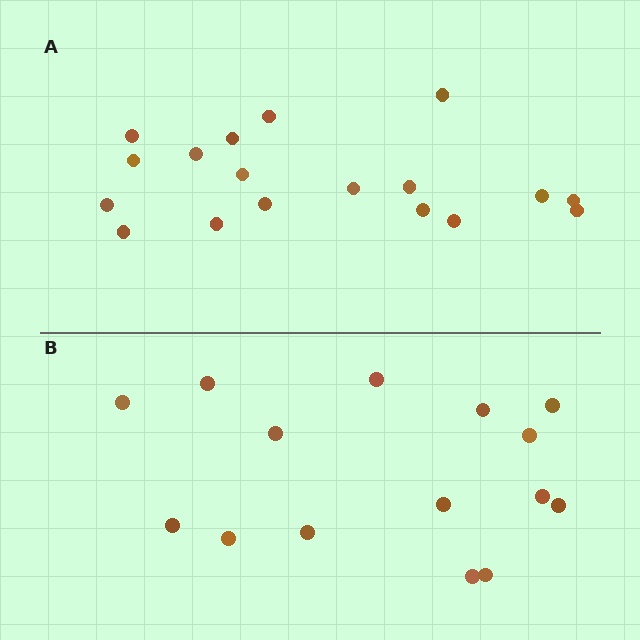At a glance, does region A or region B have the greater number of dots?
Region A (the top region) has more dots.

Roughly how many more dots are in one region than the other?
Region A has just a few more — roughly 2 or 3 more dots than region B.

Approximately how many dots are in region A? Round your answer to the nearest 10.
About 20 dots. (The exact count is 18, which rounds to 20.)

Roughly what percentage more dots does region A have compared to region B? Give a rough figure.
About 20% more.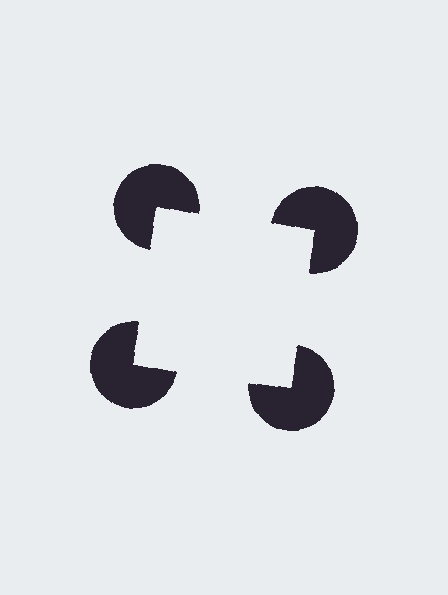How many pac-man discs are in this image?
There are 4 — one at each vertex of the illusory square.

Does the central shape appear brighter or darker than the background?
It typically appears slightly brighter than the background, even though no actual brightness change is drawn.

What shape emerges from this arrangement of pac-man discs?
An illusory square — its edges are inferred from the aligned wedge cuts in the pac-man discs, not physically drawn.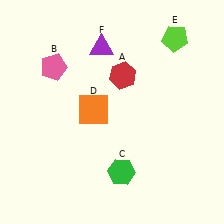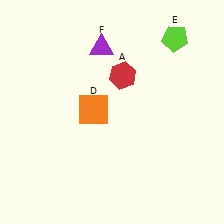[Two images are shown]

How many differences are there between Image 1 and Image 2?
There are 2 differences between the two images.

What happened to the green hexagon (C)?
The green hexagon (C) was removed in Image 2. It was in the bottom-right area of Image 1.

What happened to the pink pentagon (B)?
The pink pentagon (B) was removed in Image 2. It was in the top-left area of Image 1.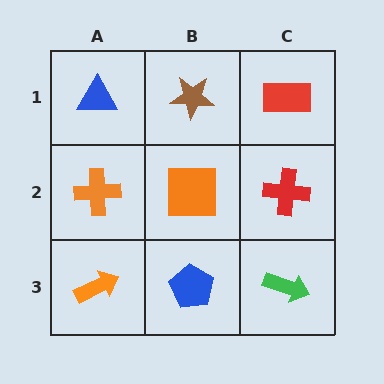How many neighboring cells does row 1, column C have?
2.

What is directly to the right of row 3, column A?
A blue pentagon.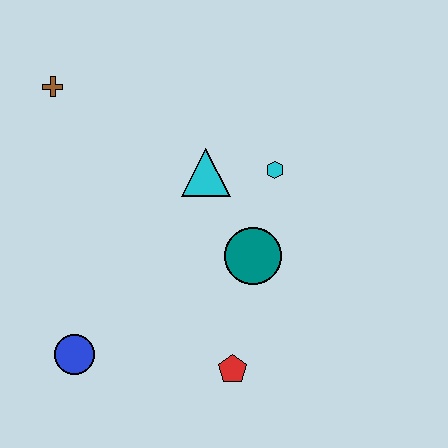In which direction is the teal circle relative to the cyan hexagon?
The teal circle is below the cyan hexagon.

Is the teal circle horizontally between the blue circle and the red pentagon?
No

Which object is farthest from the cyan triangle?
The blue circle is farthest from the cyan triangle.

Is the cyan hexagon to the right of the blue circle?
Yes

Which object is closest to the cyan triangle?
The cyan hexagon is closest to the cyan triangle.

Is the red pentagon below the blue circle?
Yes